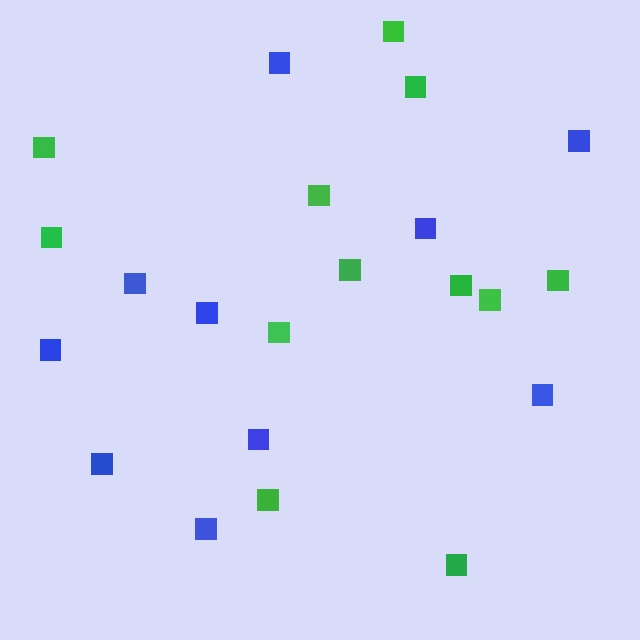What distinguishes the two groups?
There are 2 groups: one group of blue squares (10) and one group of green squares (12).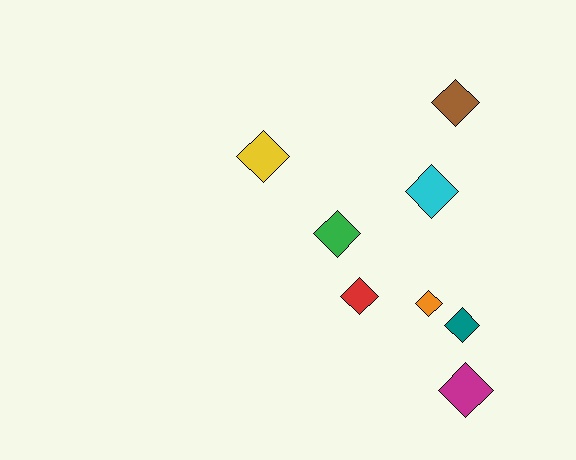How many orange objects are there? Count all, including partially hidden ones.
There is 1 orange object.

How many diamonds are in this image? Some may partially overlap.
There are 8 diamonds.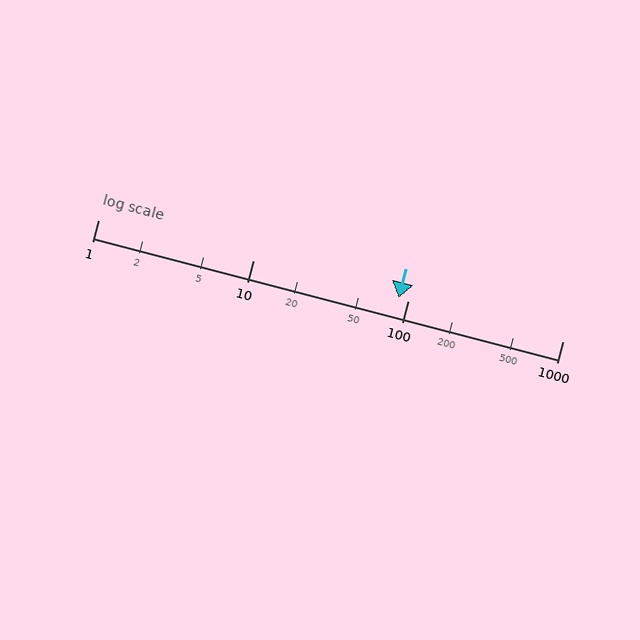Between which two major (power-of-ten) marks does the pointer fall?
The pointer is between 10 and 100.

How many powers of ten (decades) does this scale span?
The scale spans 3 decades, from 1 to 1000.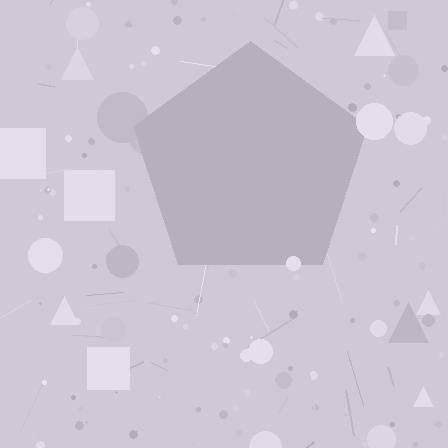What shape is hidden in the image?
A pentagon is hidden in the image.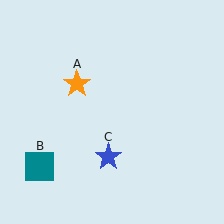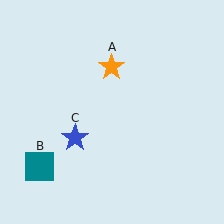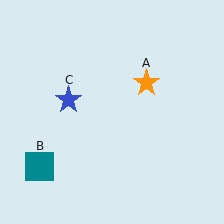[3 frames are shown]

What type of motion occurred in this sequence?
The orange star (object A), blue star (object C) rotated clockwise around the center of the scene.